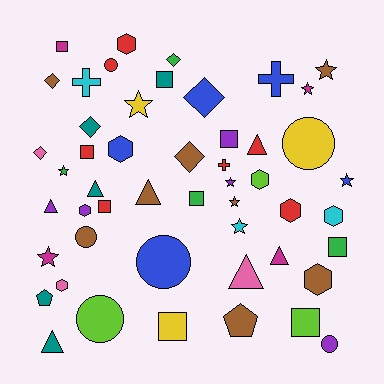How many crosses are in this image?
There are 3 crosses.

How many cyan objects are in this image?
There are 3 cyan objects.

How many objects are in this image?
There are 50 objects.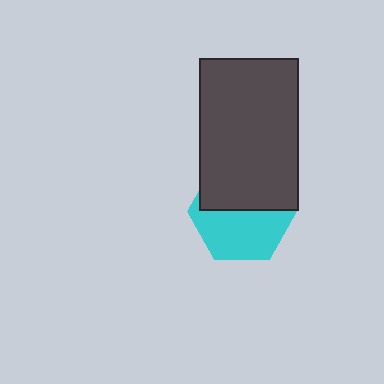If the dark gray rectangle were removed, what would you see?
You would see the complete cyan hexagon.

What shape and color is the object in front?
The object in front is a dark gray rectangle.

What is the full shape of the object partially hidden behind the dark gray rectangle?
The partially hidden object is a cyan hexagon.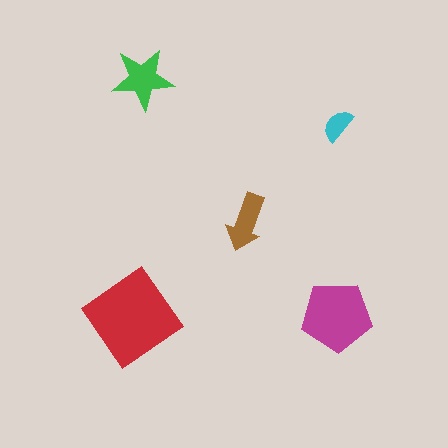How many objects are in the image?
There are 5 objects in the image.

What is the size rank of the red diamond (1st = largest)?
1st.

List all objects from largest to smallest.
The red diamond, the magenta pentagon, the green star, the brown arrow, the cyan semicircle.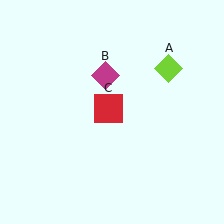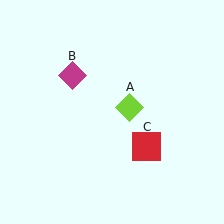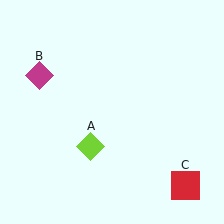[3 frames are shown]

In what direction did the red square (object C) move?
The red square (object C) moved down and to the right.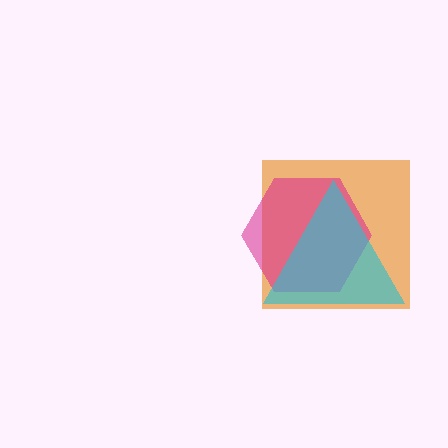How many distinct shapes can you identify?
There are 3 distinct shapes: an orange square, a magenta hexagon, a cyan triangle.